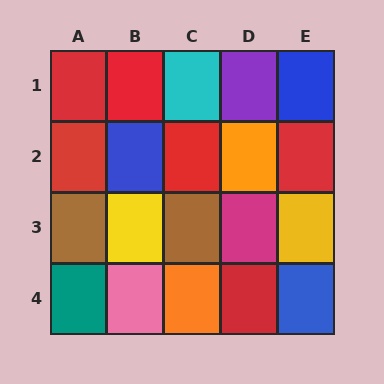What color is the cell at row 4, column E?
Blue.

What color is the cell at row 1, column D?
Purple.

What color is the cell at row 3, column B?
Yellow.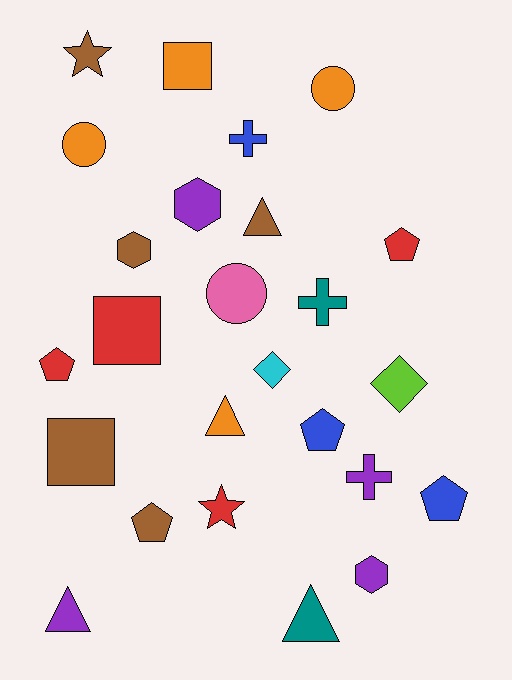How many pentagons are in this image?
There are 5 pentagons.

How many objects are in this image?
There are 25 objects.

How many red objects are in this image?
There are 4 red objects.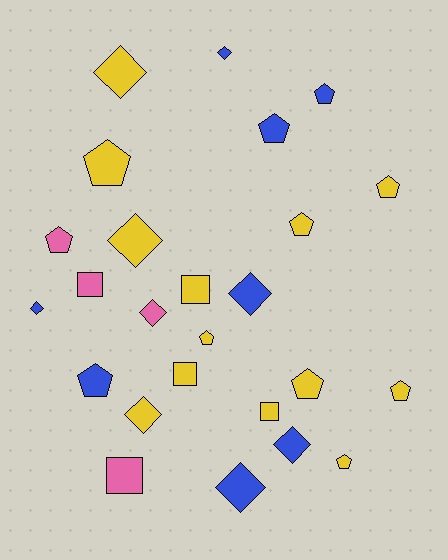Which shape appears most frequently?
Pentagon, with 11 objects.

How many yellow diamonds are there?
There are 3 yellow diamonds.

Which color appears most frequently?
Yellow, with 13 objects.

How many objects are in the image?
There are 25 objects.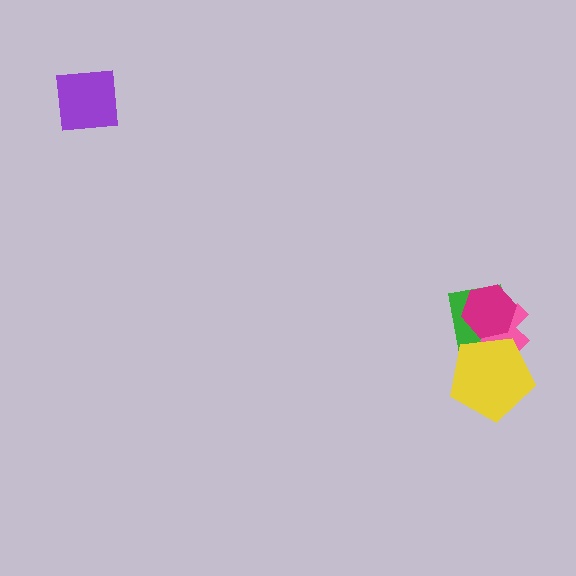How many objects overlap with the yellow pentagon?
2 objects overlap with the yellow pentagon.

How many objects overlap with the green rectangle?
3 objects overlap with the green rectangle.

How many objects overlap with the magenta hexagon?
2 objects overlap with the magenta hexagon.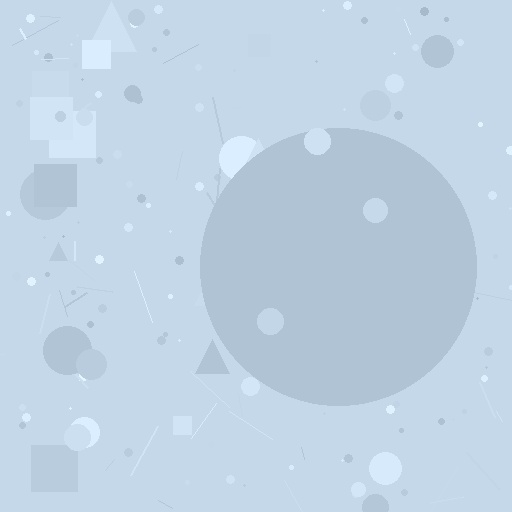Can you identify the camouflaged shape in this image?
The camouflaged shape is a circle.